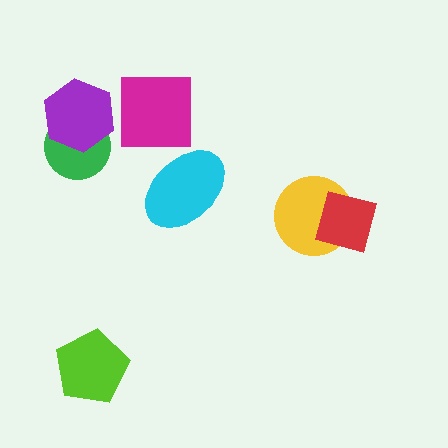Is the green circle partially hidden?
Yes, it is partially covered by another shape.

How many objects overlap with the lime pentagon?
0 objects overlap with the lime pentagon.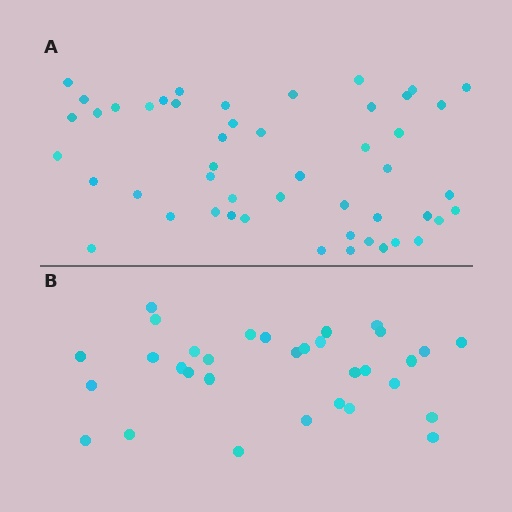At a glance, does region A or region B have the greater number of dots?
Region A (the top region) has more dots.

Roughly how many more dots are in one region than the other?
Region A has approximately 15 more dots than region B.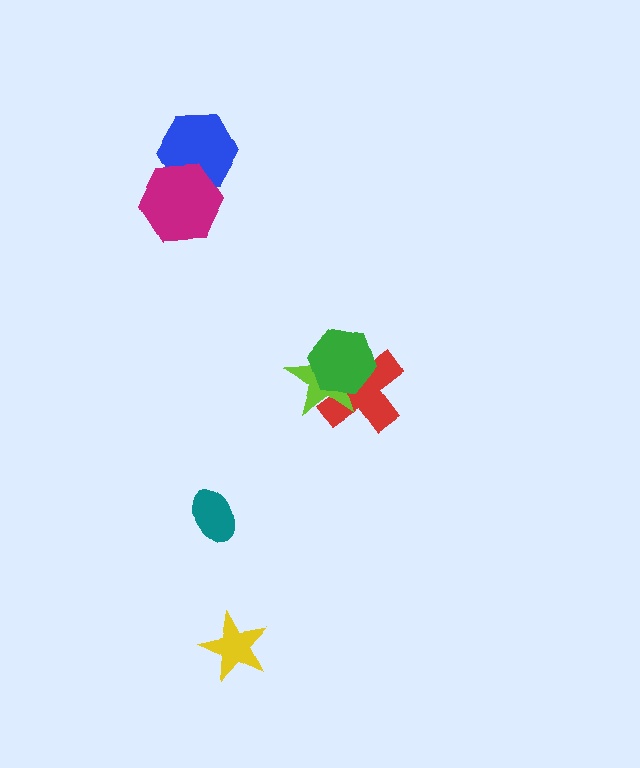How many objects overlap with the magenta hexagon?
1 object overlaps with the magenta hexagon.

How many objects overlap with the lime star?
2 objects overlap with the lime star.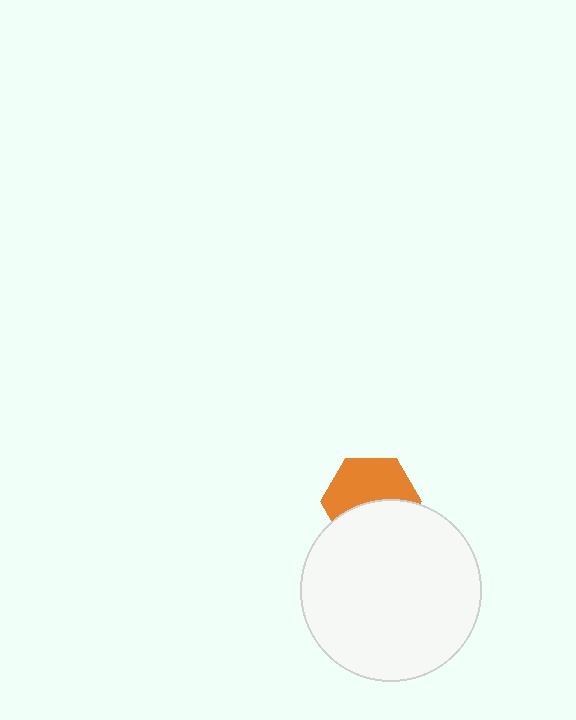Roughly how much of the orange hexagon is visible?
About half of it is visible (roughly 55%).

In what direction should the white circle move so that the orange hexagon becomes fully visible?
The white circle should move down. That is the shortest direction to clear the overlap and leave the orange hexagon fully visible.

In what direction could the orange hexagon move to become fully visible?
The orange hexagon could move up. That would shift it out from behind the white circle entirely.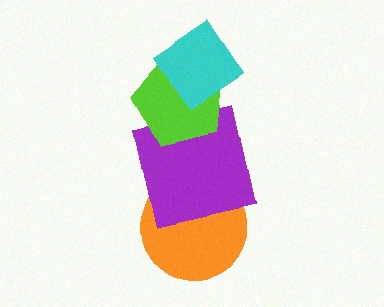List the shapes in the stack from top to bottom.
From top to bottom: the cyan diamond, the lime pentagon, the purple square, the orange circle.